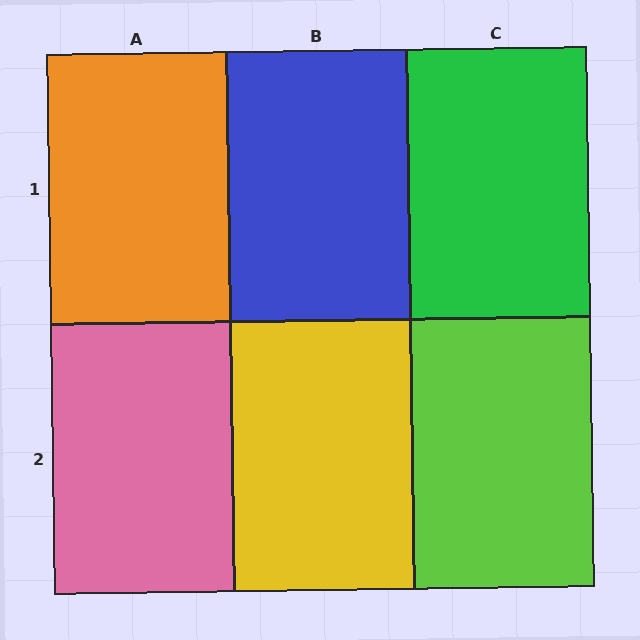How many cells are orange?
1 cell is orange.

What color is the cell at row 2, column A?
Pink.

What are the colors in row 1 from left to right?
Orange, blue, green.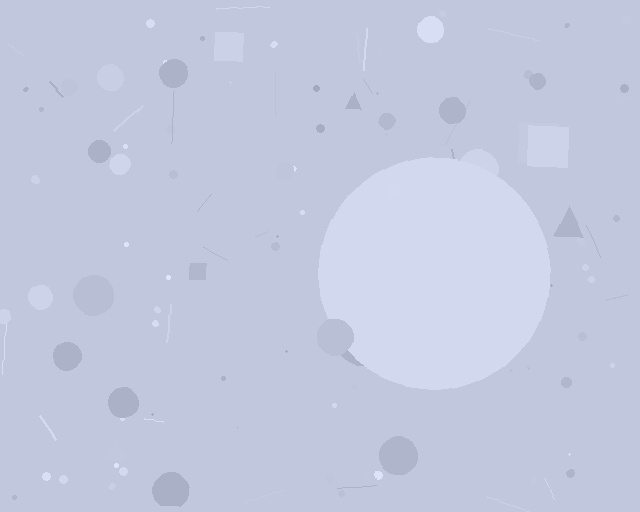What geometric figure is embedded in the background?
A circle is embedded in the background.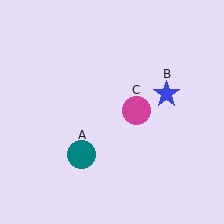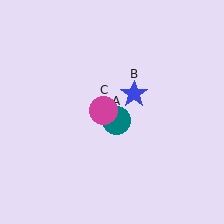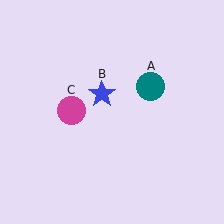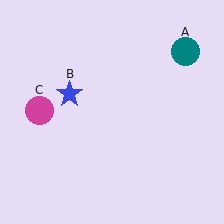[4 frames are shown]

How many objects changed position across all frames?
3 objects changed position: teal circle (object A), blue star (object B), magenta circle (object C).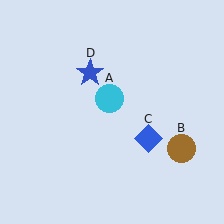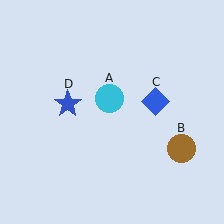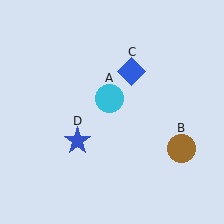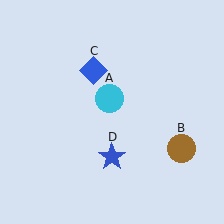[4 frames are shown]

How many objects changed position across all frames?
2 objects changed position: blue diamond (object C), blue star (object D).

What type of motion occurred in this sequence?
The blue diamond (object C), blue star (object D) rotated counterclockwise around the center of the scene.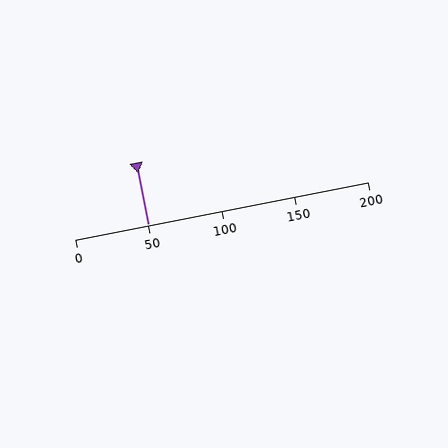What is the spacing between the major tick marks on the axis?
The major ticks are spaced 50 apart.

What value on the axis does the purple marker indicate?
The marker indicates approximately 50.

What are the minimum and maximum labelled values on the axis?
The axis runs from 0 to 200.